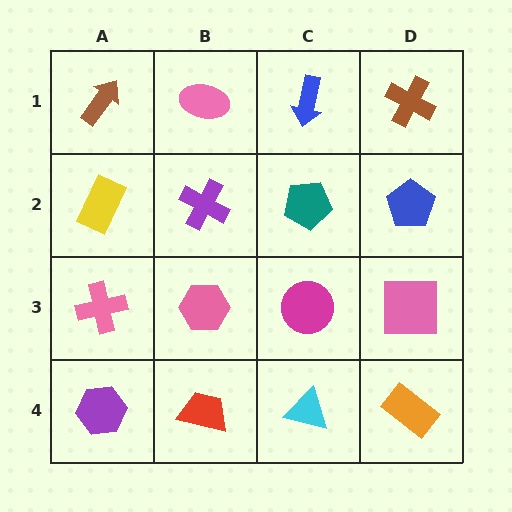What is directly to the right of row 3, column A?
A pink hexagon.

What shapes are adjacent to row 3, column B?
A purple cross (row 2, column B), a red trapezoid (row 4, column B), a pink cross (row 3, column A), a magenta circle (row 3, column C).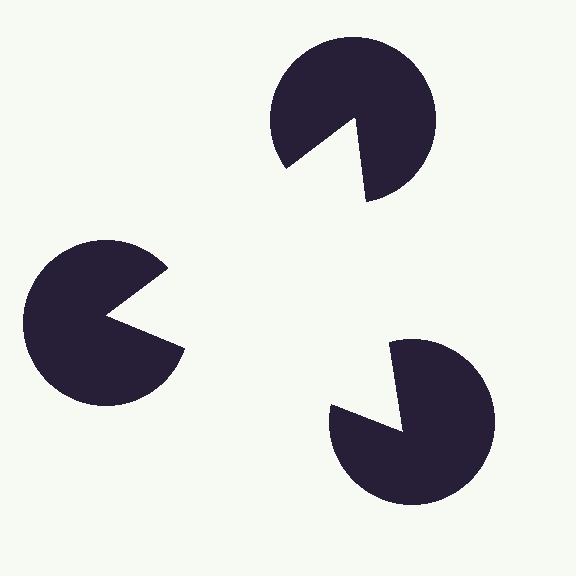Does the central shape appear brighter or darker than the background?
It typically appears slightly brighter than the background, even though no actual brightness change is drawn.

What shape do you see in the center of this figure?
An illusory triangle — its edges are inferred from the aligned wedge cuts in the pac-man discs, not physically drawn.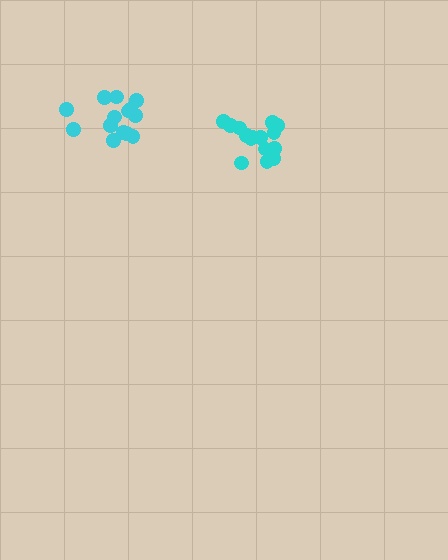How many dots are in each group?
Group 1: 14 dots, Group 2: 15 dots (29 total).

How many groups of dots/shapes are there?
There are 2 groups.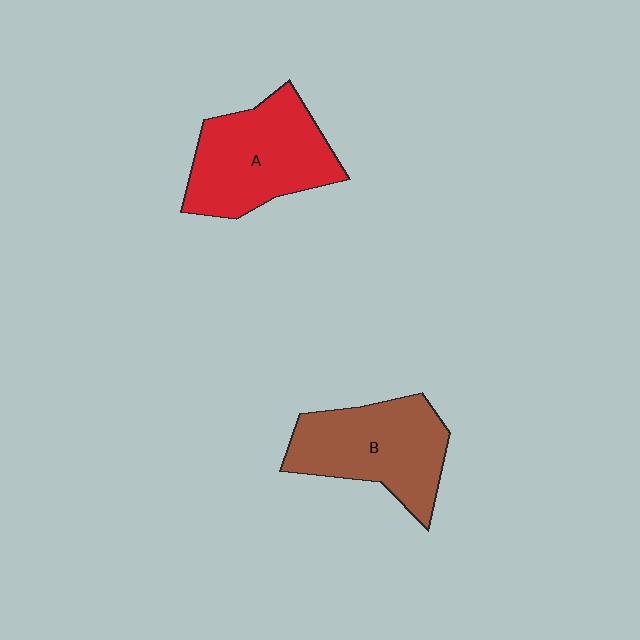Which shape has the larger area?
Shape A (red).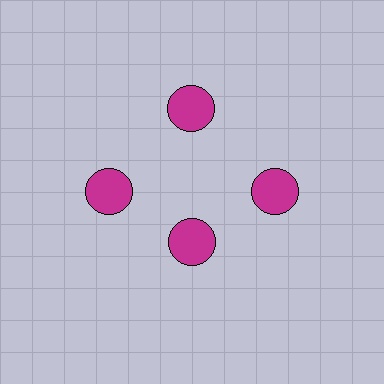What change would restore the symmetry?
The symmetry would be restored by moving it outward, back onto the ring so that all 4 circles sit at equal angles and equal distance from the center.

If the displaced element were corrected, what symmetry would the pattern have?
It would have 4-fold rotational symmetry — the pattern would map onto itself every 90 degrees.